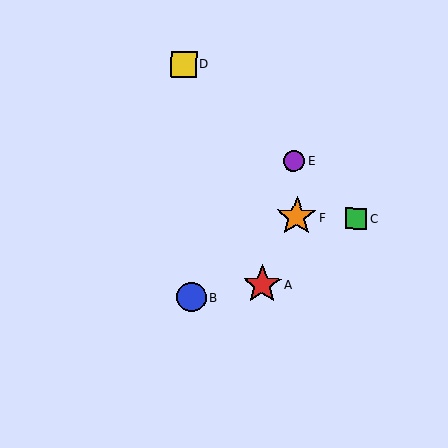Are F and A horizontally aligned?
No, F is at y≈217 and A is at y≈284.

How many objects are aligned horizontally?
2 objects (C, F) are aligned horizontally.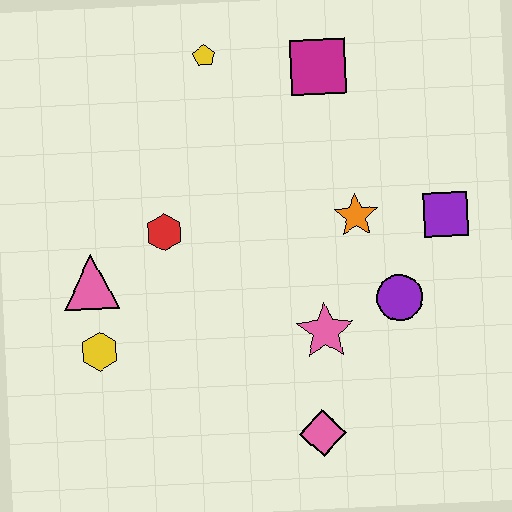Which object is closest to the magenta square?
The yellow pentagon is closest to the magenta square.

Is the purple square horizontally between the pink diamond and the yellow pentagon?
No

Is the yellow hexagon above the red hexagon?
No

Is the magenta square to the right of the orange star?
No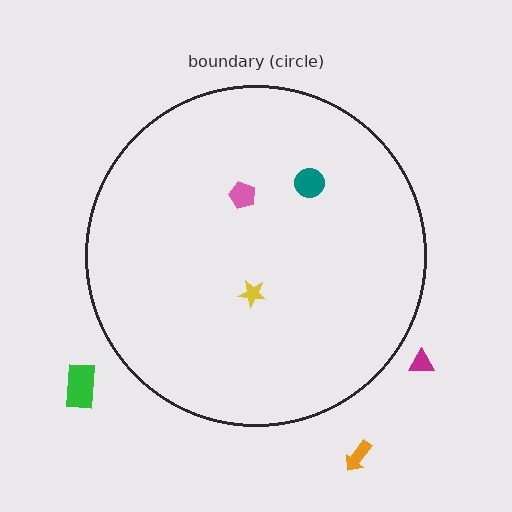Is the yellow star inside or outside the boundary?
Inside.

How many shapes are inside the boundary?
3 inside, 3 outside.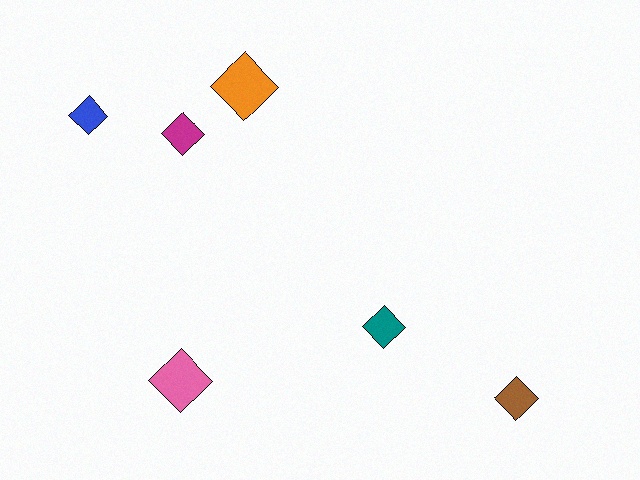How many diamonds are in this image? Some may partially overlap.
There are 6 diamonds.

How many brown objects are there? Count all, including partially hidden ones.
There is 1 brown object.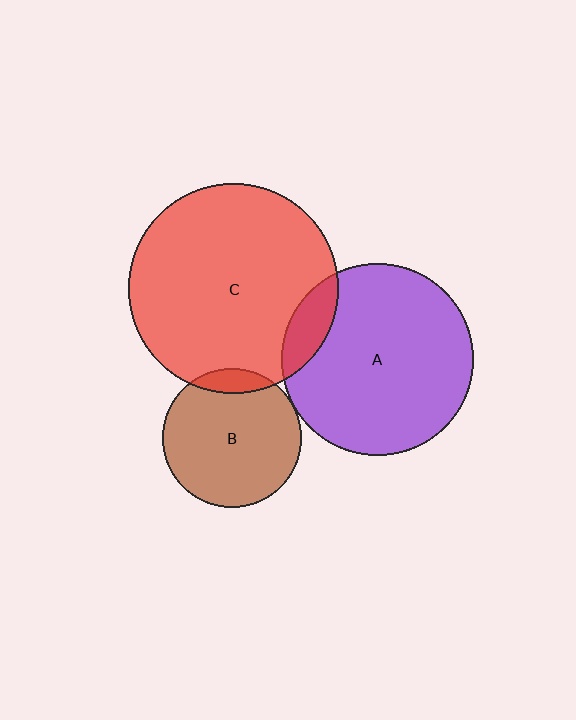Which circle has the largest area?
Circle C (red).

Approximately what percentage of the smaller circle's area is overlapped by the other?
Approximately 10%.